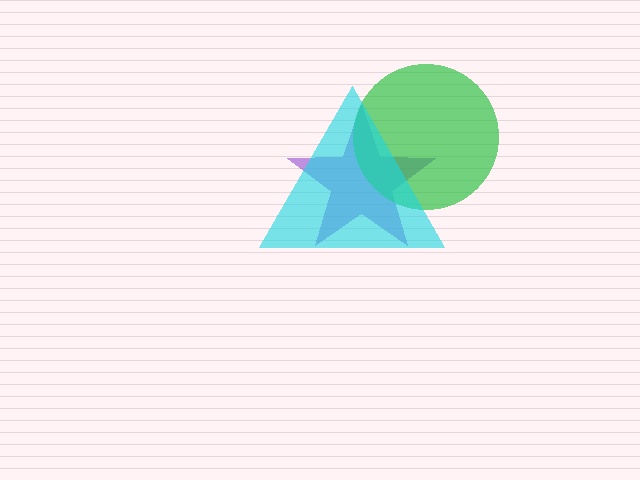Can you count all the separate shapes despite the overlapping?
Yes, there are 3 separate shapes.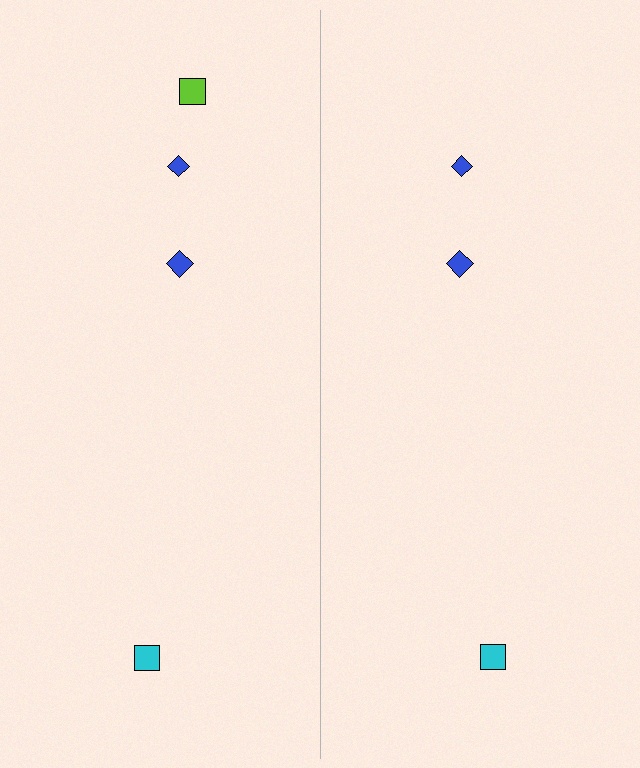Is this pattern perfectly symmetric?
No, the pattern is not perfectly symmetric. A lime square is missing from the right side.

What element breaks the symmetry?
A lime square is missing from the right side.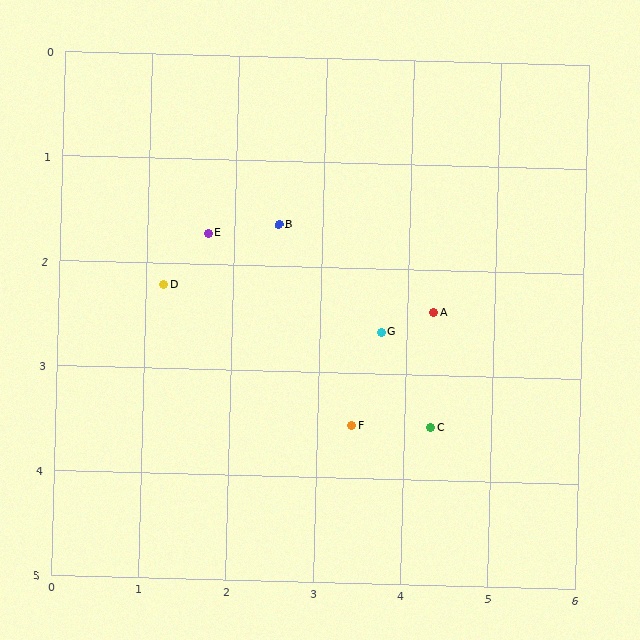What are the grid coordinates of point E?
Point E is at approximately (1.7, 1.7).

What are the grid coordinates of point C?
Point C is at approximately (4.3, 3.5).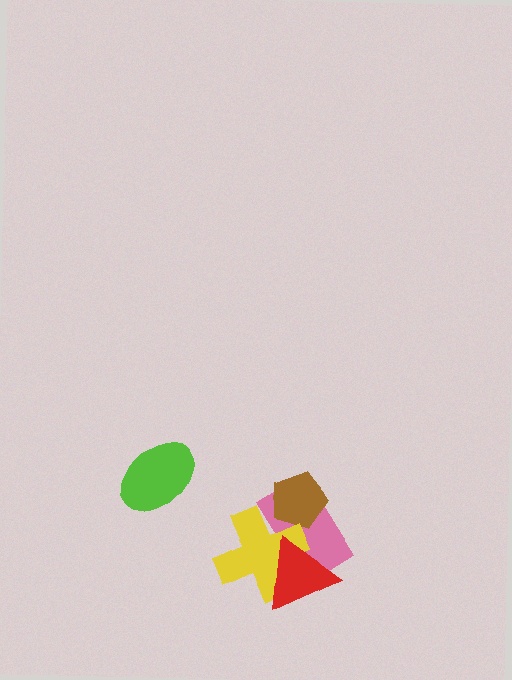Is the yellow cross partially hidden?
Yes, it is partially covered by another shape.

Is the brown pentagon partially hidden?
Yes, it is partially covered by another shape.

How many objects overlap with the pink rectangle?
3 objects overlap with the pink rectangle.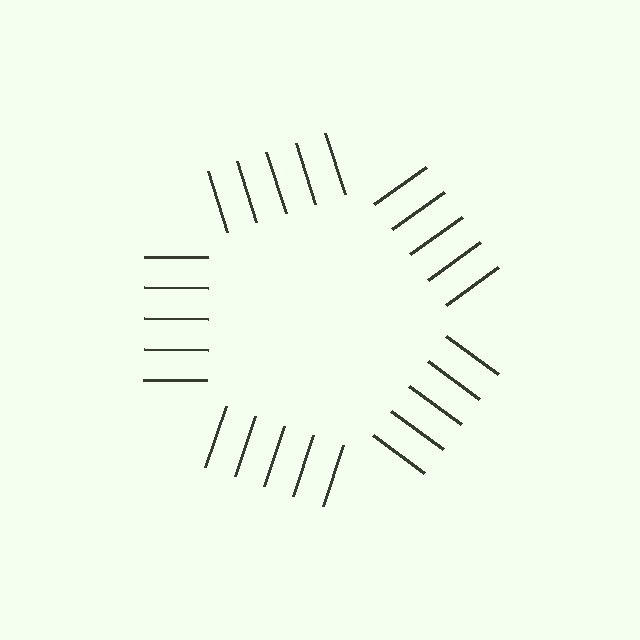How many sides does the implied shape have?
5 sides — the line-ends trace a pentagon.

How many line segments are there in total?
25 — 5 along each of the 5 edges.